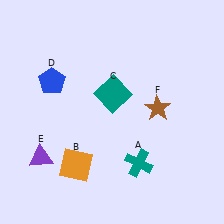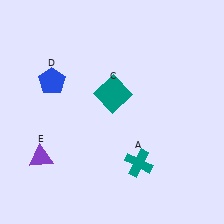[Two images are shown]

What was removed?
The brown star (F), the orange square (B) were removed in Image 2.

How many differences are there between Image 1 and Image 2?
There are 2 differences between the two images.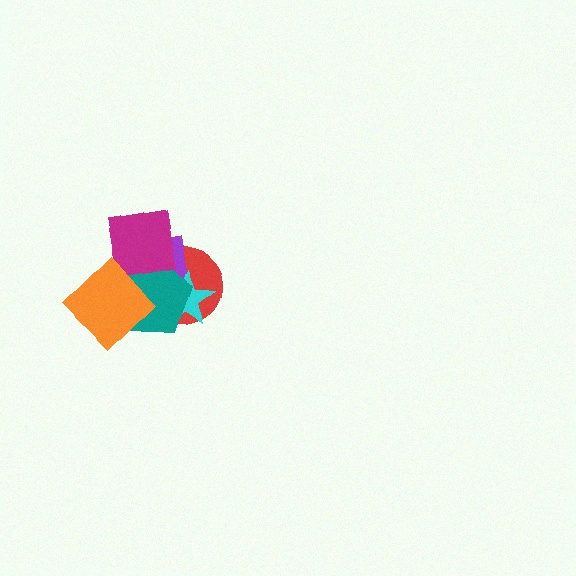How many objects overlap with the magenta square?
3 objects overlap with the magenta square.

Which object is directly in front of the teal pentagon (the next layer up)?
The magenta square is directly in front of the teal pentagon.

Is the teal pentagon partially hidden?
Yes, it is partially covered by another shape.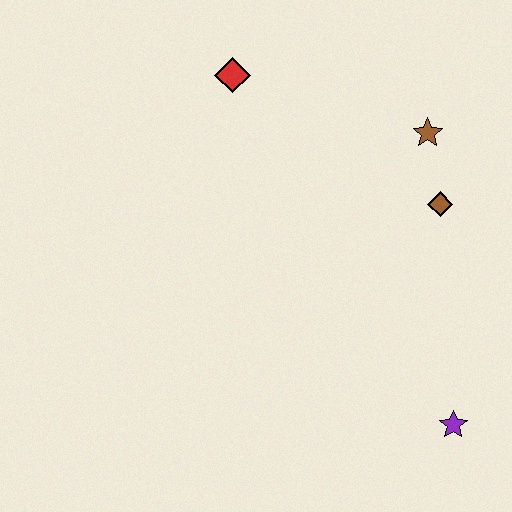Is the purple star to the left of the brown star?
No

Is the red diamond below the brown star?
No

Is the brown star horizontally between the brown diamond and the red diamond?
Yes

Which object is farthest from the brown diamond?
The red diamond is farthest from the brown diamond.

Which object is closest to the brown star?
The brown diamond is closest to the brown star.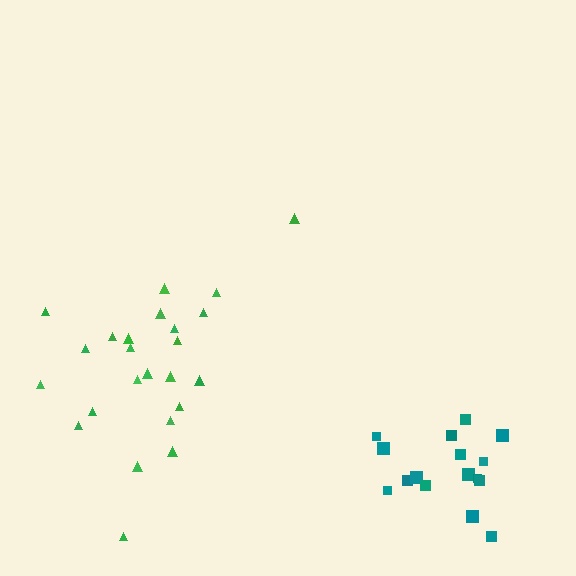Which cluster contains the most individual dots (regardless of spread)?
Green (24).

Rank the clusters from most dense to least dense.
teal, green.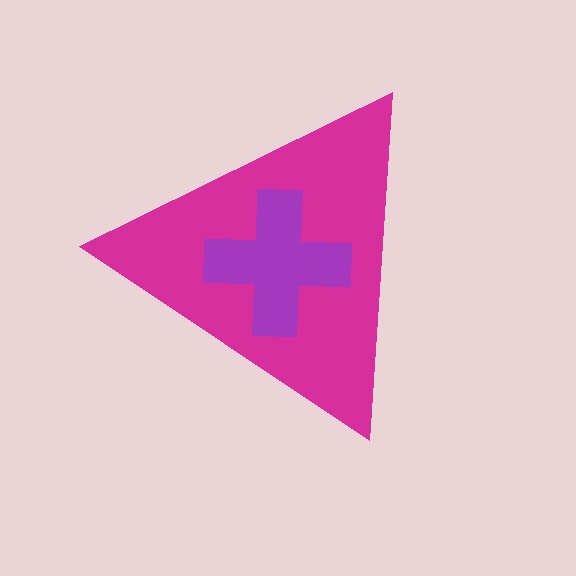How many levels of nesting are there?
2.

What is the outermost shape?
The magenta triangle.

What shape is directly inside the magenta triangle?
The purple cross.